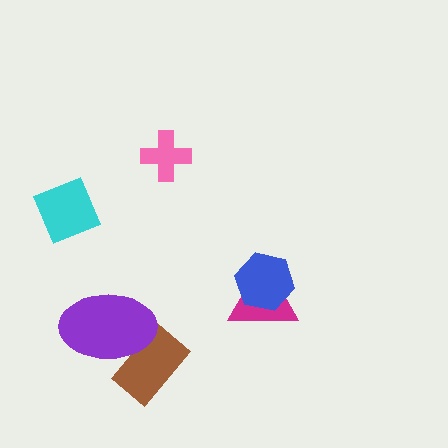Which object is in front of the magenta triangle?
The blue hexagon is in front of the magenta triangle.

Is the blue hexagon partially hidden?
No, no other shape covers it.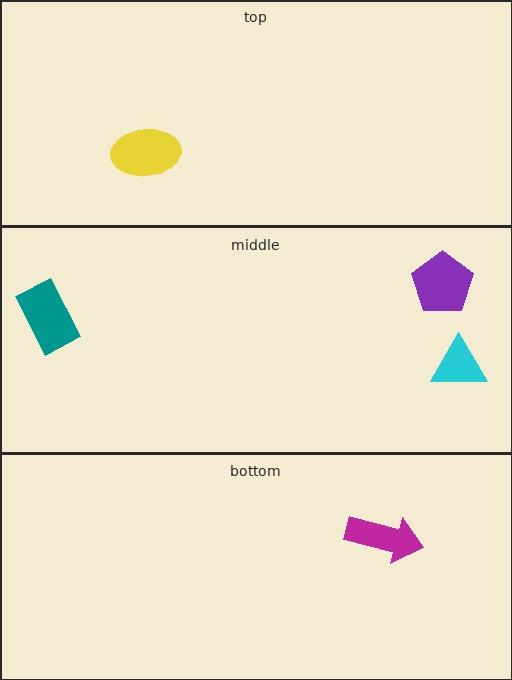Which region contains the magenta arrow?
The bottom region.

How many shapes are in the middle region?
3.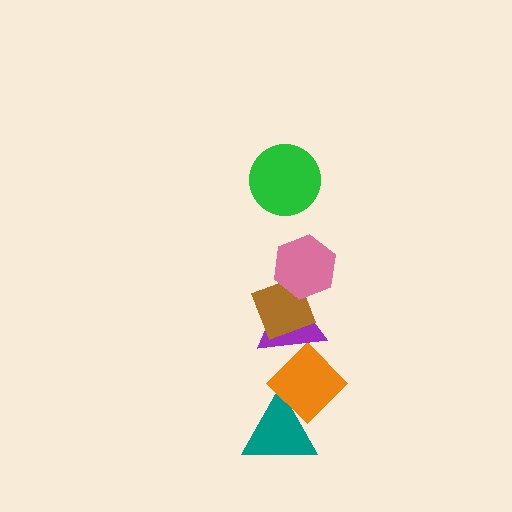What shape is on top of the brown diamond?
The pink hexagon is on top of the brown diamond.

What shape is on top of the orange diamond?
The purple triangle is on top of the orange diamond.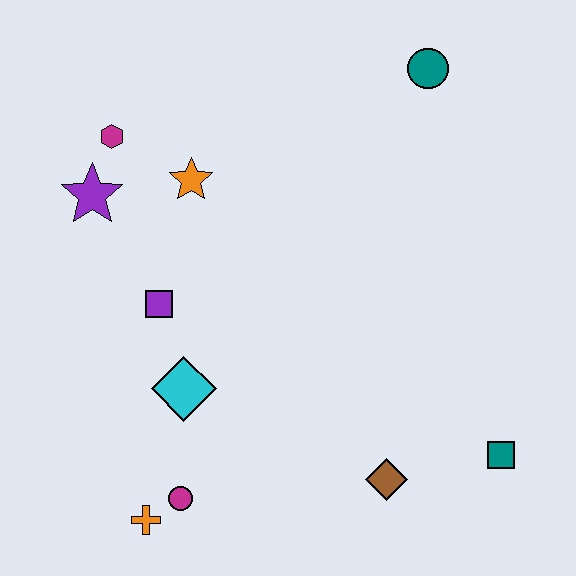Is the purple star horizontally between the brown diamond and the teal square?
No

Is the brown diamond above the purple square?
No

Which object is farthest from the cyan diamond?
The teal circle is farthest from the cyan diamond.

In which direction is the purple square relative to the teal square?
The purple square is to the left of the teal square.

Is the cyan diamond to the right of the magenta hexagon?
Yes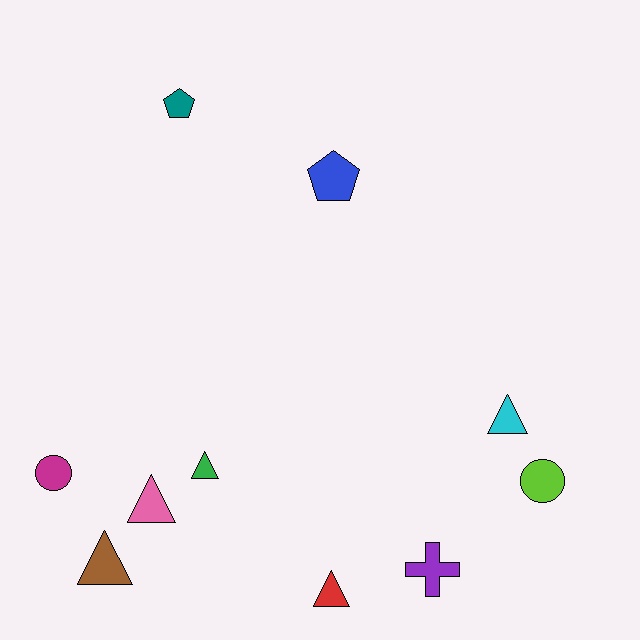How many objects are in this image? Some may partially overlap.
There are 10 objects.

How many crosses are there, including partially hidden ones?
There is 1 cross.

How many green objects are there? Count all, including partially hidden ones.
There is 1 green object.